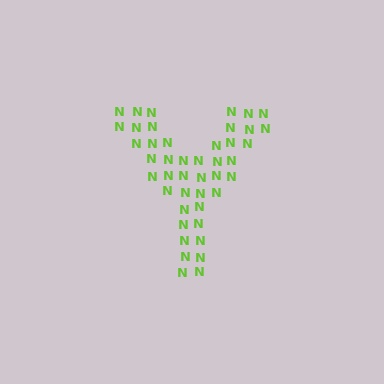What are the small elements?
The small elements are letter N's.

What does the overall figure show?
The overall figure shows the letter Y.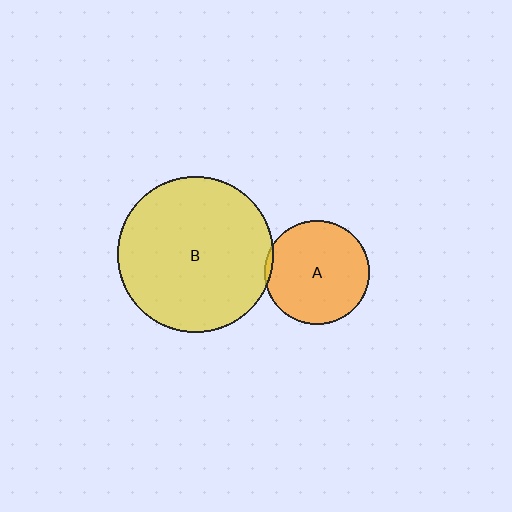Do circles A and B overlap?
Yes.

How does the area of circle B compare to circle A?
Approximately 2.2 times.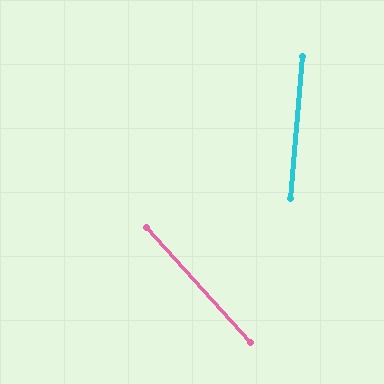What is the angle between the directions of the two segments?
Approximately 47 degrees.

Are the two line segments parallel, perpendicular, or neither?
Neither parallel nor perpendicular — they differ by about 47°.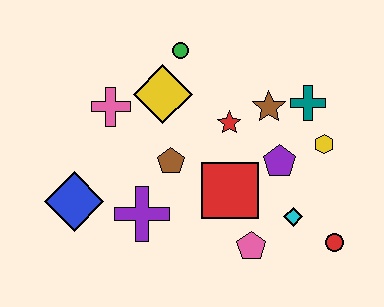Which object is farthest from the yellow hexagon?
The blue diamond is farthest from the yellow hexagon.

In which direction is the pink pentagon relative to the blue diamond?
The pink pentagon is to the right of the blue diamond.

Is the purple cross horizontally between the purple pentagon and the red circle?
No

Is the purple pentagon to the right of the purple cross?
Yes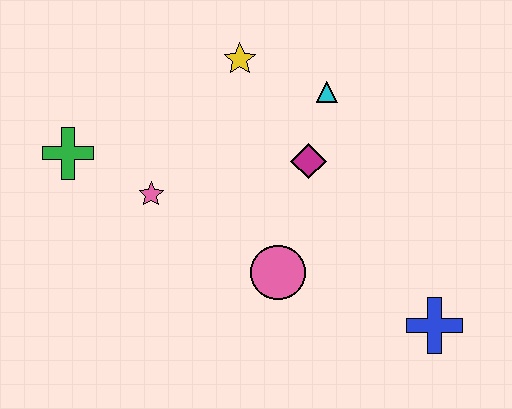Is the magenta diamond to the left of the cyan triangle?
Yes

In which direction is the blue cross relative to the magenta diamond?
The blue cross is below the magenta diamond.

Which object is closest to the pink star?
The green cross is closest to the pink star.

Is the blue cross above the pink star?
No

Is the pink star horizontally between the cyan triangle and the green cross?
Yes